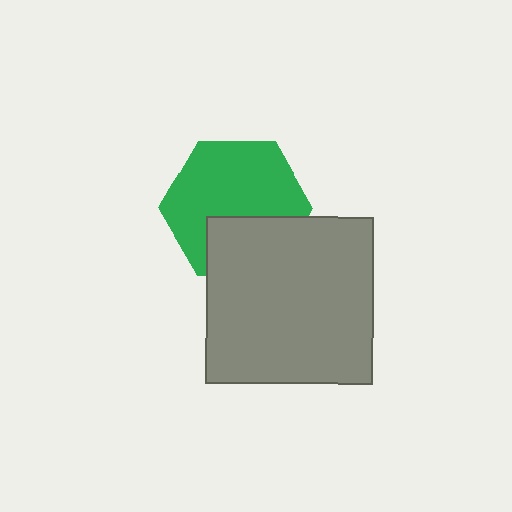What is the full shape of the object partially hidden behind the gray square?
The partially hidden object is a green hexagon.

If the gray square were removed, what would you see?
You would see the complete green hexagon.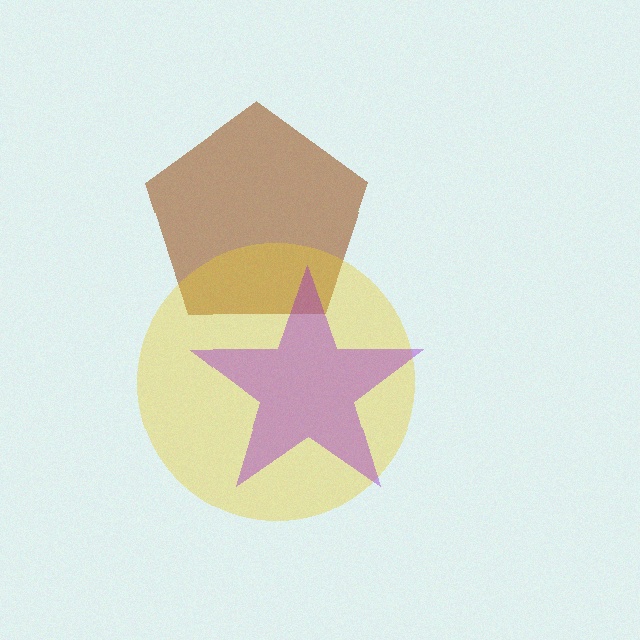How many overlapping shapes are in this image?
There are 3 overlapping shapes in the image.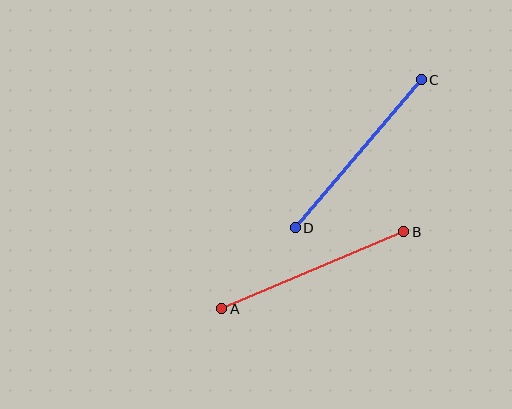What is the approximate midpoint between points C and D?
The midpoint is at approximately (358, 154) pixels.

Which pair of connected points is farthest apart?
Points A and B are farthest apart.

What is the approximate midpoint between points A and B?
The midpoint is at approximately (313, 270) pixels.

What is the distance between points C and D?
The distance is approximately 194 pixels.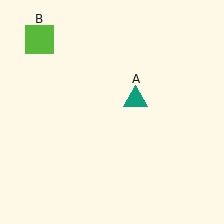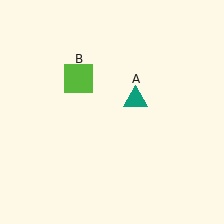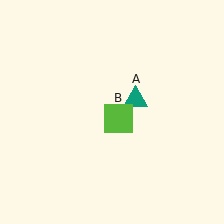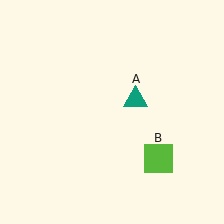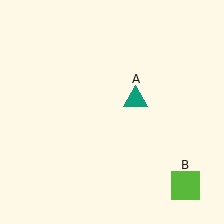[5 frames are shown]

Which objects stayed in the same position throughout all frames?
Teal triangle (object A) remained stationary.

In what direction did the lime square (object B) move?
The lime square (object B) moved down and to the right.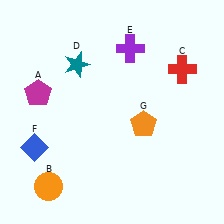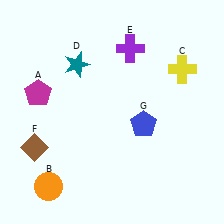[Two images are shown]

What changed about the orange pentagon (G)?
In Image 1, G is orange. In Image 2, it changed to blue.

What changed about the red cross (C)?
In Image 1, C is red. In Image 2, it changed to yellow.